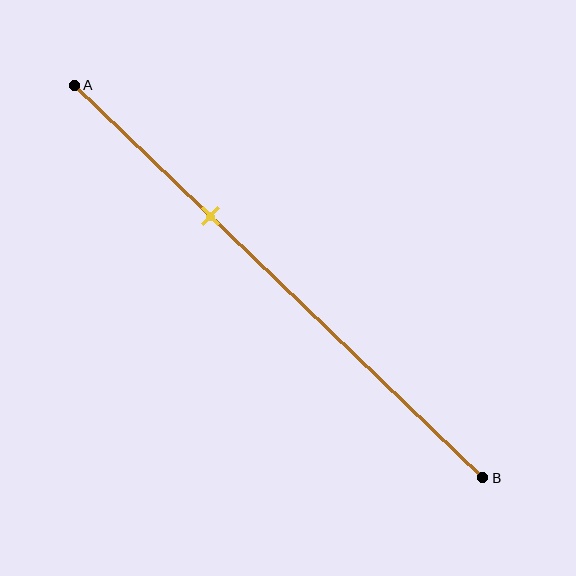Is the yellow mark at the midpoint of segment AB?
No, the mark is at about 35% from A, not at the 50% midpoint.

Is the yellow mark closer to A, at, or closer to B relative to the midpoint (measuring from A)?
The yellow mark is closer to point A than the midpoint of segment AB.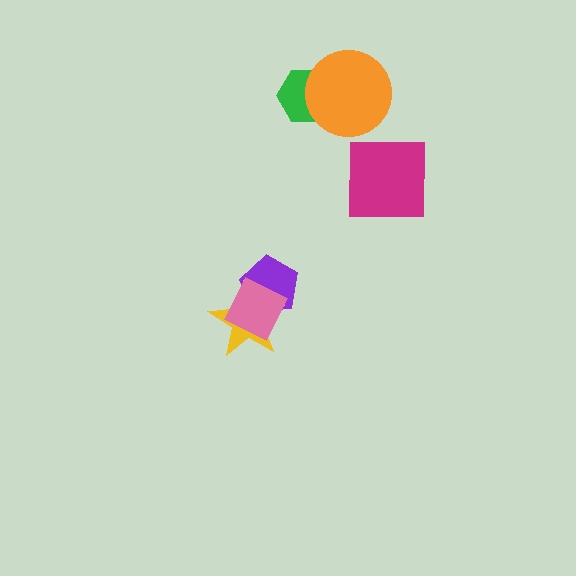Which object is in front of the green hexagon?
The orange circle is in front of the green hexagon.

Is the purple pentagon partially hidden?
Yes, it is partially covered by another shape.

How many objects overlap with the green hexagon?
1 object overlaps with the green hexagon.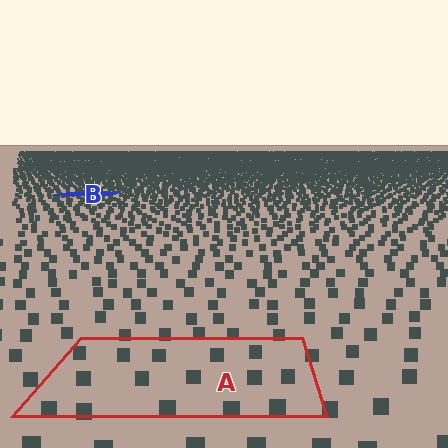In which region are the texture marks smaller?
The texture marks are smaller in region B, because it is farther away.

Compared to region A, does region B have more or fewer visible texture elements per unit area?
Region B has more texture elements per unit area — they are packed more densely because it is farther away.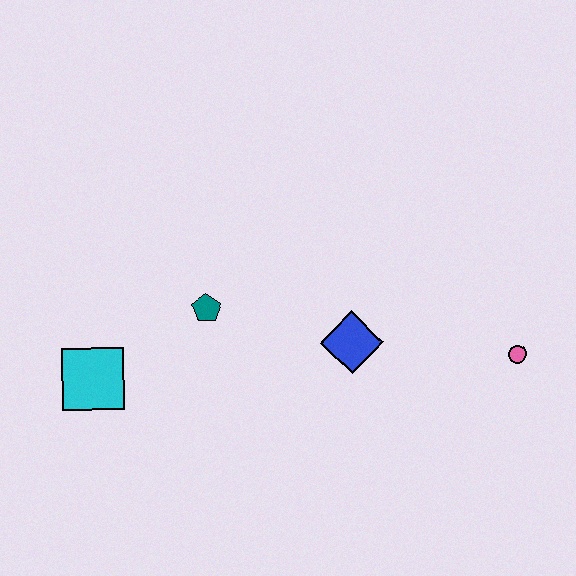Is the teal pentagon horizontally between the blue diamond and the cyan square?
Yes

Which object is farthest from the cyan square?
The pink circle is farthest from the cyan square.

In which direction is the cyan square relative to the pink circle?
The cyan square is to the left of the pink circle.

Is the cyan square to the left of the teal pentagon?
Yes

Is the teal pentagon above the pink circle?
Yes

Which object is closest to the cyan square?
The teal pentagon is closest to the cyan square.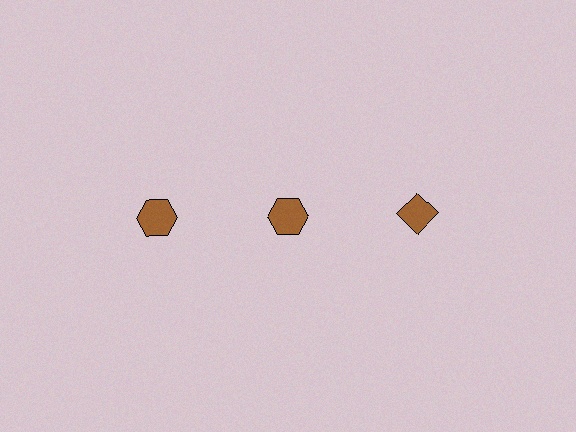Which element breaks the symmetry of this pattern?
The brown diamond in the top row, center column breaks the symmetry. All other shapes are brown hexagons.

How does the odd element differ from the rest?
It has a different shape: diamond instead of hexagon.